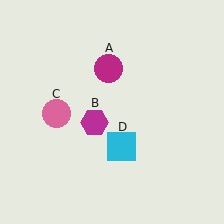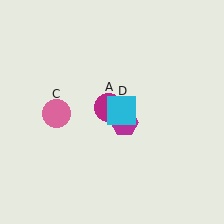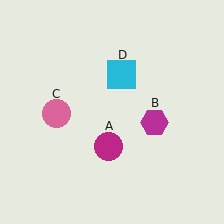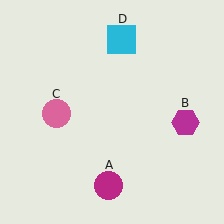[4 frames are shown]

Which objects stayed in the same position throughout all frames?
Pink circle (object C) remained stationary.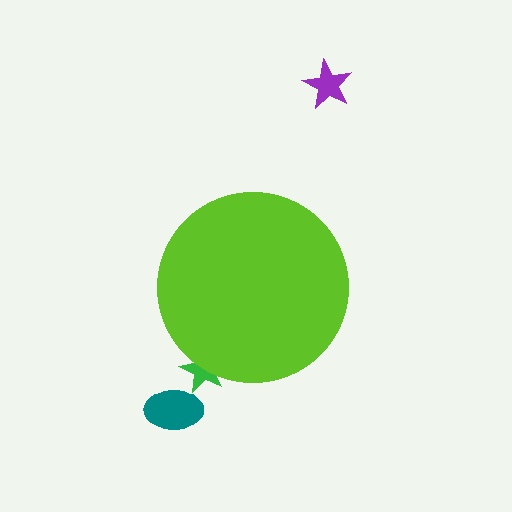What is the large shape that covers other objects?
A lime circle.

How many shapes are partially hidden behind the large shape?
1 shape is partially hidden.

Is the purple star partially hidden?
No, the purple star is fully visible.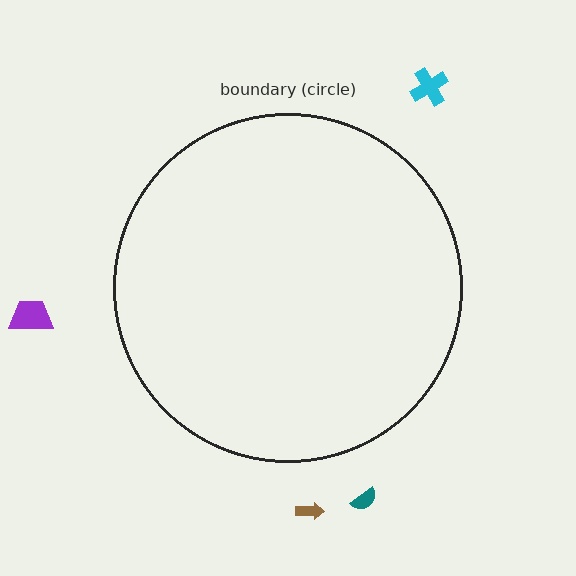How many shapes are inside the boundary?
0 inside, 4 outside.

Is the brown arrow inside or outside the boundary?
Outside.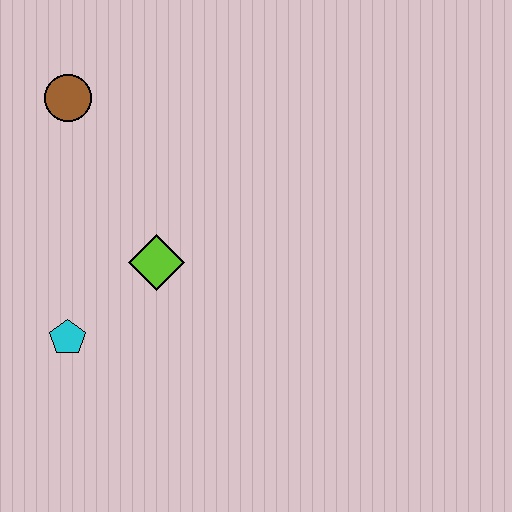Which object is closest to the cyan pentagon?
The lime diamond is closest to the cyan pentagon.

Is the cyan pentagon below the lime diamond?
Yes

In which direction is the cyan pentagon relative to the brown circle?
The cyan pentagon is below the brown circle.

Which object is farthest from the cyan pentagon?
The brown circle is farthest from the cyan pentagon.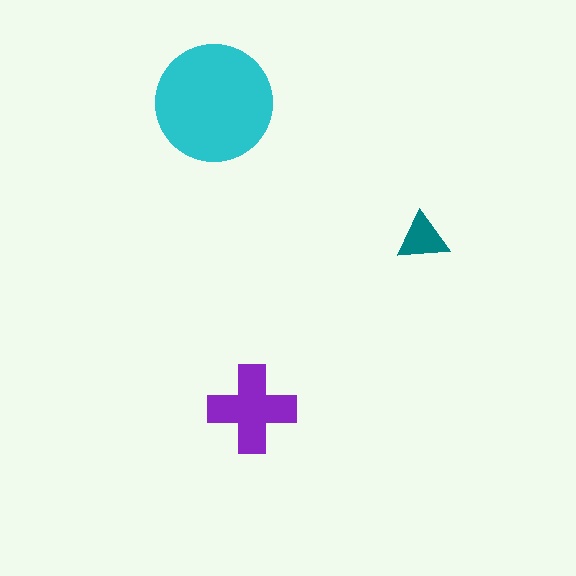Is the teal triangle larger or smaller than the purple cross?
Smaller.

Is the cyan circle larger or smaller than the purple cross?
Larger.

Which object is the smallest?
The teal triangle.